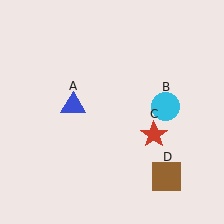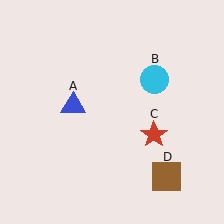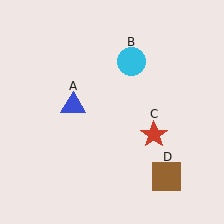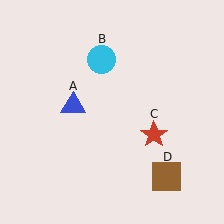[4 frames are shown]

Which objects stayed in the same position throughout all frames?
Blue triangle (object A) and red star (object C) and brown square (object D) remained stationary.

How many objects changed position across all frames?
1 object changed position: cyan circle (object B).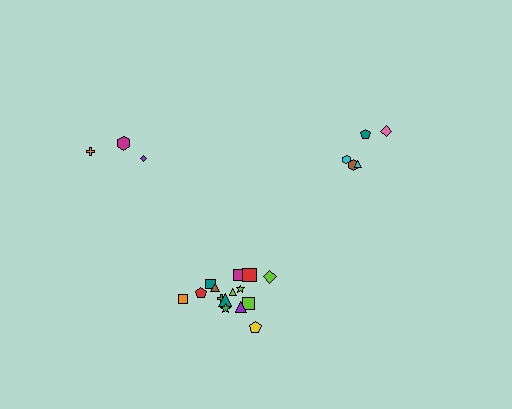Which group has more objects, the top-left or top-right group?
The top-right group.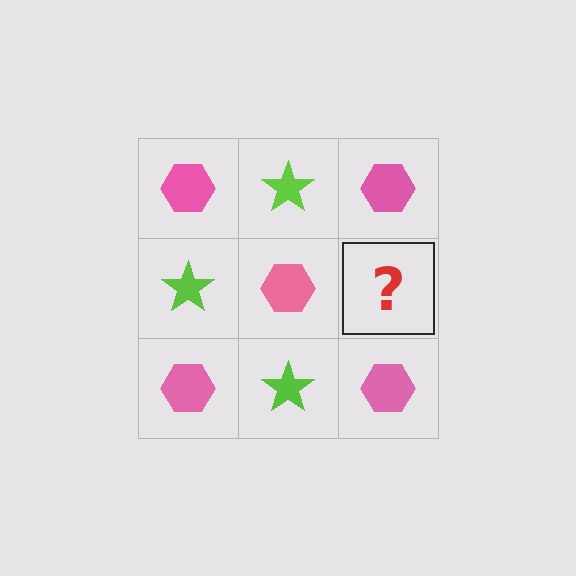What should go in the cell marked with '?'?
The missing cell should contain a lime star.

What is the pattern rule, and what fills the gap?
The rule is that it alternates pink hexagon and lime star in a checkerboard pattern. The gap should be filled with a lime star.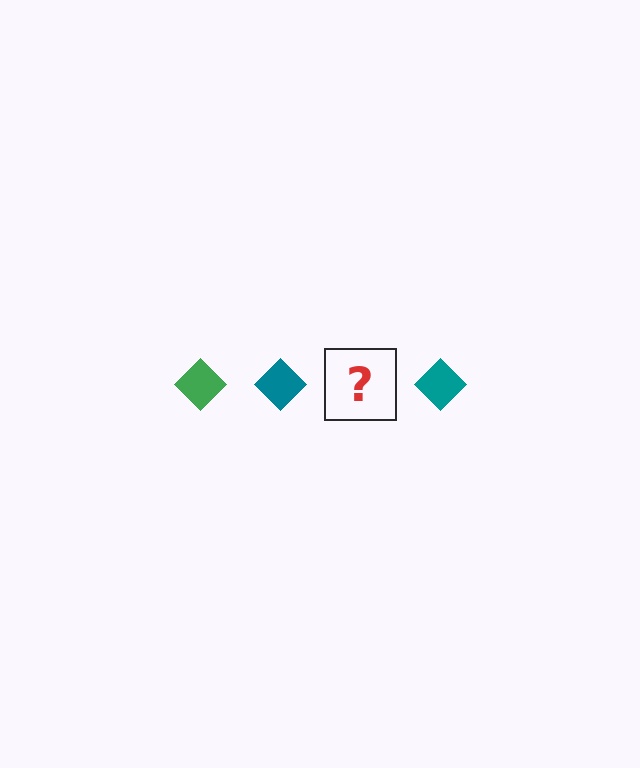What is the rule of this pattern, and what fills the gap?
The rule is that the pattern cycles through green, teal diamonds. The gap should be filled with a green diamond.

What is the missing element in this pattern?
The missing element is a green diamond.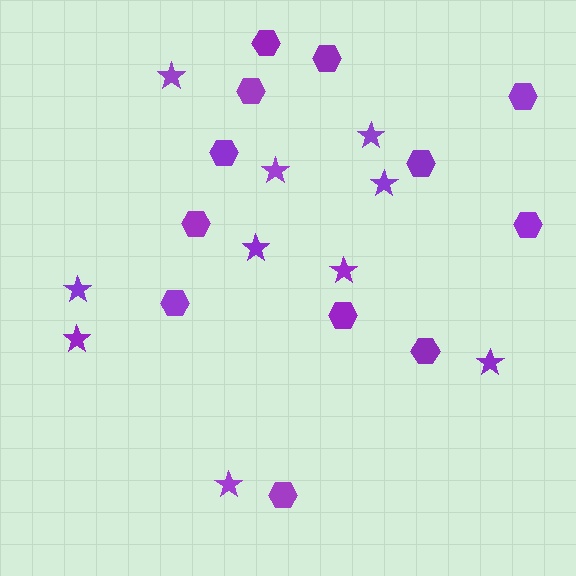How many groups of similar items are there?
There are 2 groups: one group of stars (10) and one group of hexagons (12).